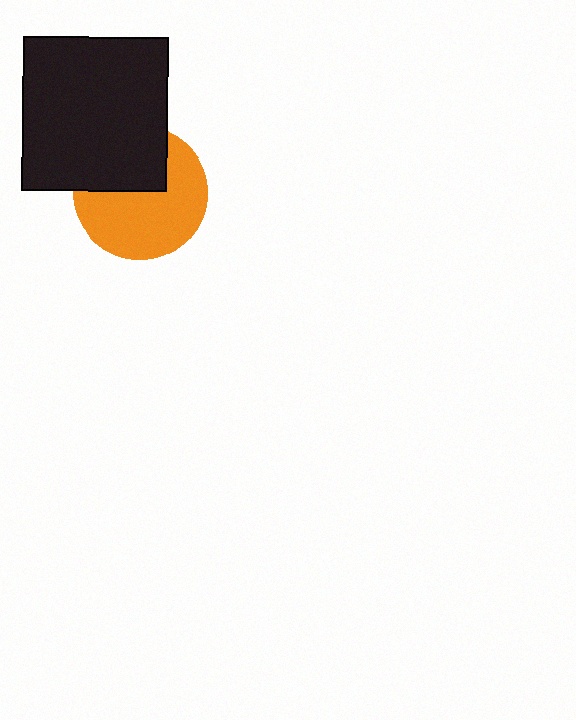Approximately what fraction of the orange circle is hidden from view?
Roughly 37% of the orange circle is hidden behind the black rectangle.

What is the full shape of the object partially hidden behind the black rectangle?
The partially hidden object is an orange circle.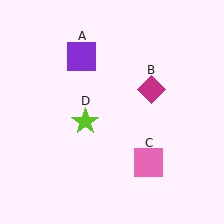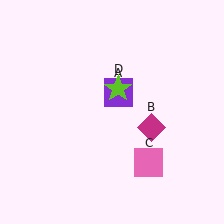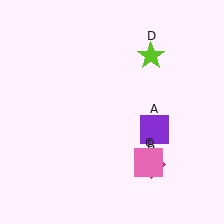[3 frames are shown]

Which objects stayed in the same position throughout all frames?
Pink square (object C) remained stationary.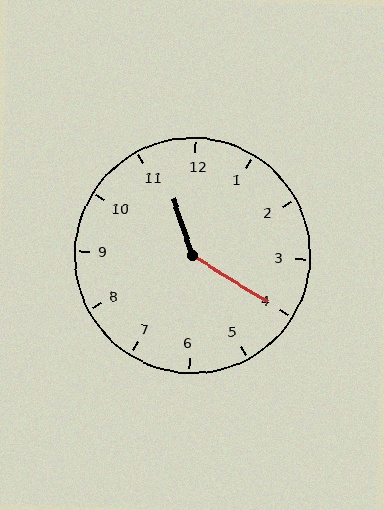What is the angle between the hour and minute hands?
Approximately 140 degrees.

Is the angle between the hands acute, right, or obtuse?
It is obtuse.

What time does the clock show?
11:20.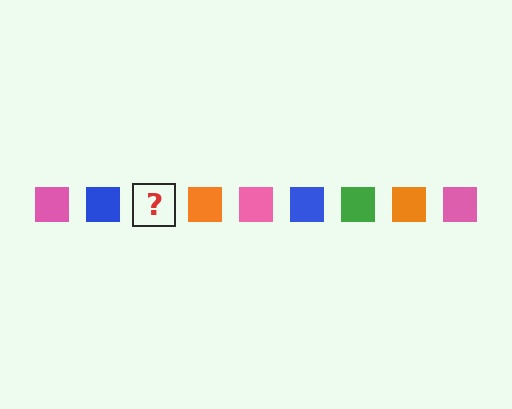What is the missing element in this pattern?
The missing element is a green square.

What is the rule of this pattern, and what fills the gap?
The rule is that the pattern cycles through pink, blue, green, orange squares. The gap should be filled with a green square.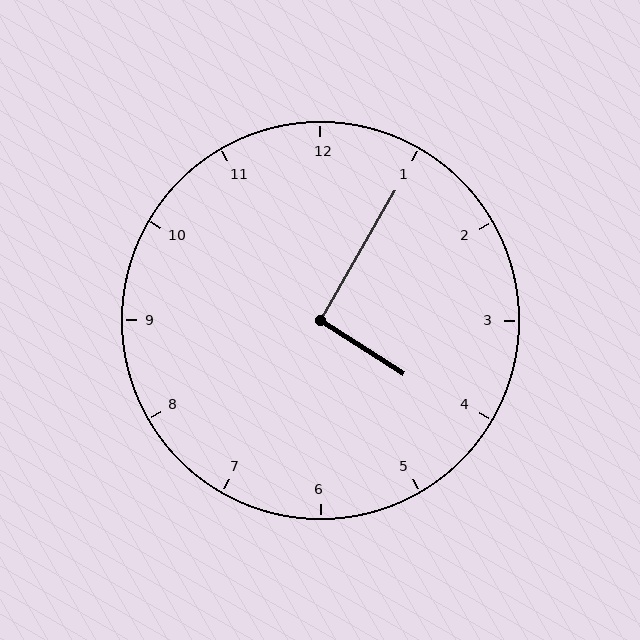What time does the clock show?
4:05.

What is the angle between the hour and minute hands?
Approximately 92 degrees.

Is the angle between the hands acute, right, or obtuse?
It is right.